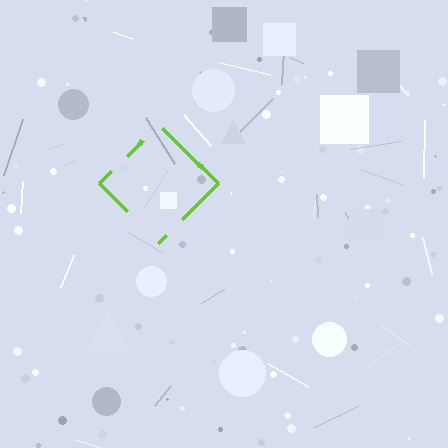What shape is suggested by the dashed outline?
The dashed outline suggests a diamond.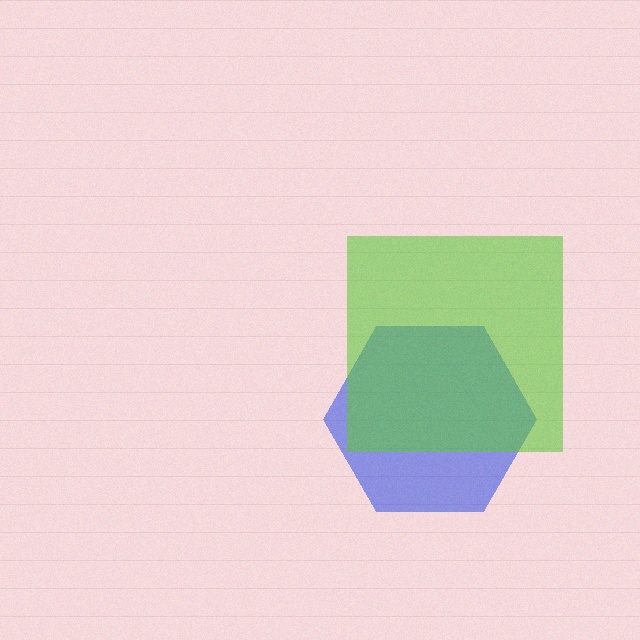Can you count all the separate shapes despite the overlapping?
Yes, there are 2 separate shapes.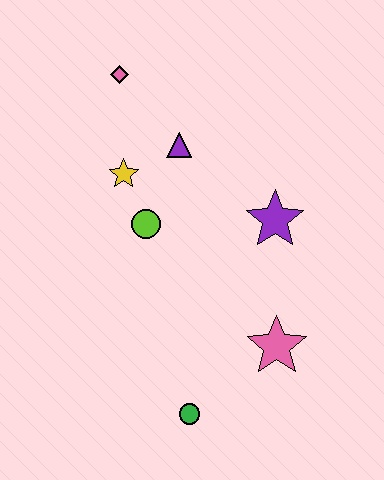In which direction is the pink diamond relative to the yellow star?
The pink diamond is above the yellow star.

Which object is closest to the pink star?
The green circle is closest to the pink star.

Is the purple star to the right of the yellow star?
Yes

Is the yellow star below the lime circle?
No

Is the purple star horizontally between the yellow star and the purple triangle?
No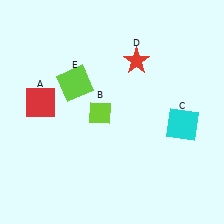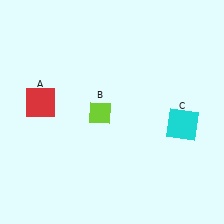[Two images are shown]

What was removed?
The red star (D), the lime square (E) were removed in Image 2.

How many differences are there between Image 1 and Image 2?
There are 2 differences between the two images.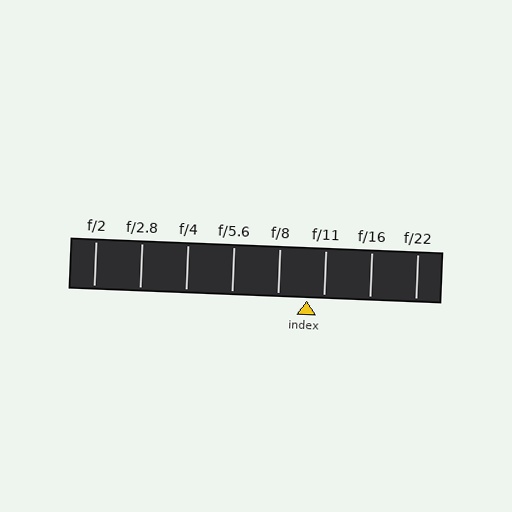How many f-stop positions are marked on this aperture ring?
There are 8 f-stop positions marked.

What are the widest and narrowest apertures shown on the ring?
The widest aperture shown is f/2 and the narrowest is f/22.